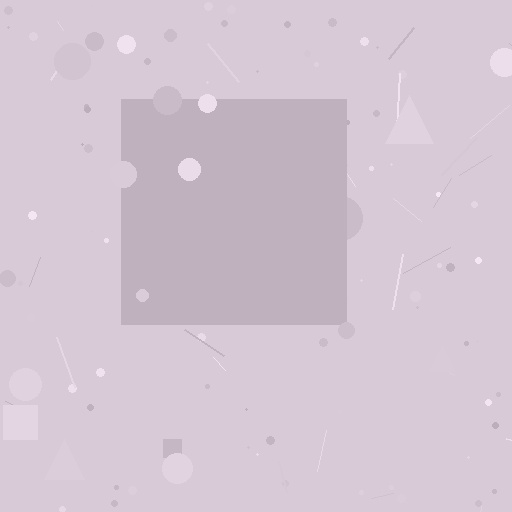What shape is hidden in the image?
A square is hidden in the image.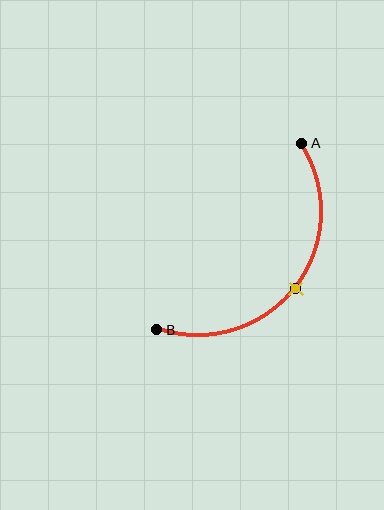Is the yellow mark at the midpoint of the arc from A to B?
Yes. The yellow mark lies on the arc at equal arc-length from both A and B — it is the arc midpoint.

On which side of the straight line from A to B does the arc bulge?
The arc bulges below and to the right of the straight line connecting A and B.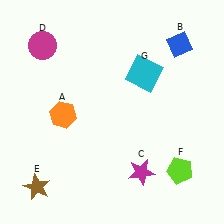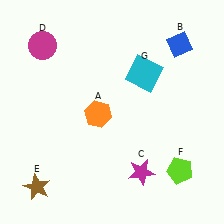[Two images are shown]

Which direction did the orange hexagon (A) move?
The orange hexagon (A) moved right.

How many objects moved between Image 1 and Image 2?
1 object moved between the two images.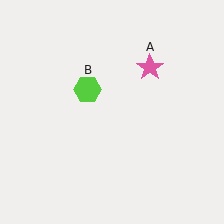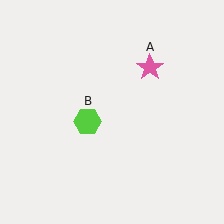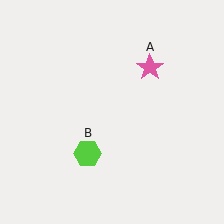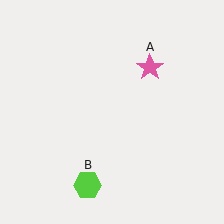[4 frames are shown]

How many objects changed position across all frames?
1 object changed position: lime hexagon (object B).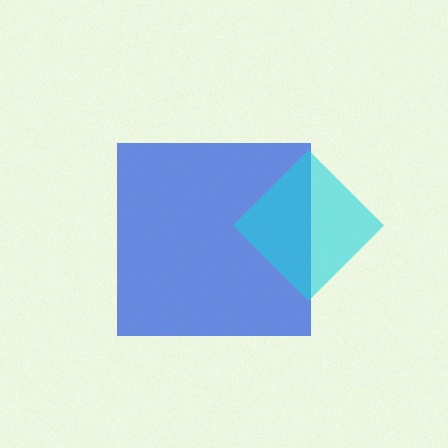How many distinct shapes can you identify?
There are 2 distinct shapes: a blue square, a cyan diamond.